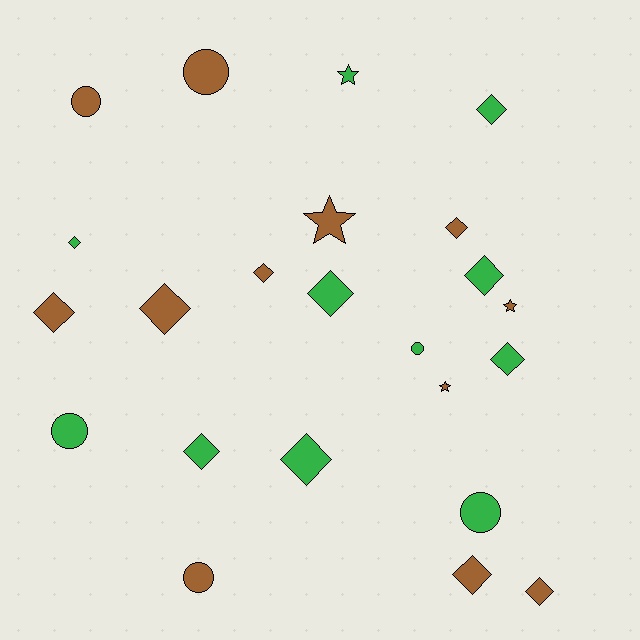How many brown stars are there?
There are 3 brown stars.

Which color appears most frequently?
Brown, with 12 objects.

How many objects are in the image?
There are 23 objects.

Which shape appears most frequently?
Diamond, with 13 objects.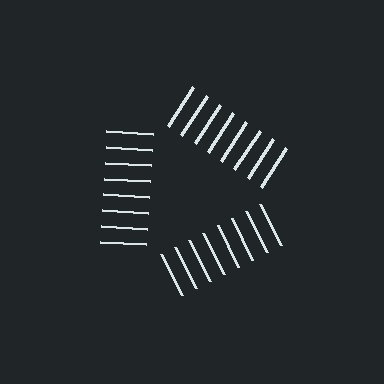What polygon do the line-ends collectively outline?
An illusory triangle — the line segments terminate on its edges but no continuous stroke is drawn.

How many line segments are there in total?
24 — 8 along each of the 3 edges.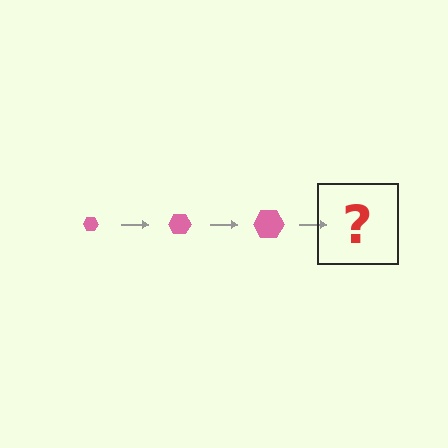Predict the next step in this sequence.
The next step is a pink hexagon, larger than the previous one.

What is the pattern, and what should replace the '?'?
The pattern is that the hexagon gets progressively larger each step. The '?' should be a pink hexagon, larger than the previous one.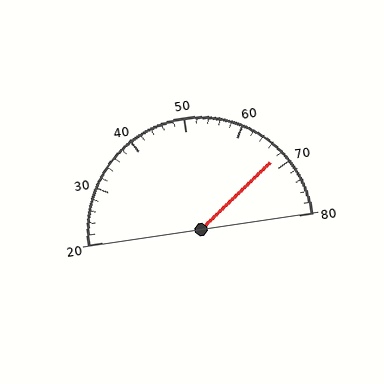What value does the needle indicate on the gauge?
The needle indicates approximately 68.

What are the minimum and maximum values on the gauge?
The gauge ranges from 20 to 80.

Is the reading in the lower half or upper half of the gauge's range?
The reading is in the upper half of the range (20 to 80).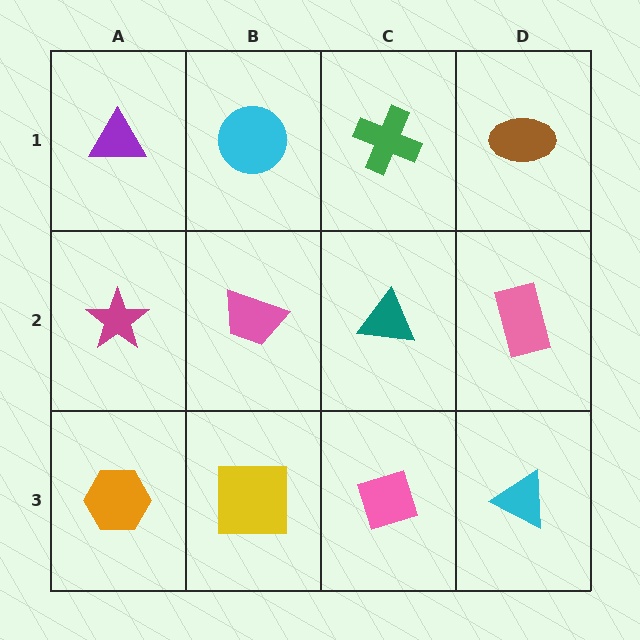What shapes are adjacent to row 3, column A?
A magenta star (row 2, column A), a yellow square (row 3, column B).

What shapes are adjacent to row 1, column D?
A pink rectangle (row 2, column D), a green cross (row 1, column C).